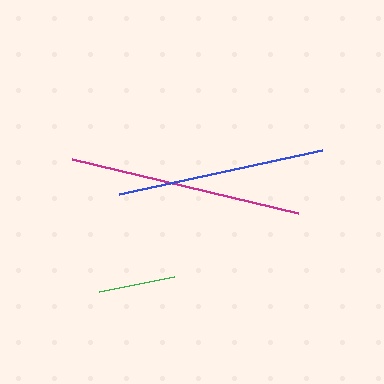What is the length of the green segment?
The green segment is approximately 76 pixels long.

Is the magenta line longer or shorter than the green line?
The magenta line is longer than the green line.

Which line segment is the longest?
The magenta line is the longest at approximately 232 pixels.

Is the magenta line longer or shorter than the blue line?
The magenta line is longer than the blue line.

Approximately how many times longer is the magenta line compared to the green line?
The magenta line is approximately 3.1 times the length of the green line.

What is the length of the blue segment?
The blue segment is approximately 207 pixels long.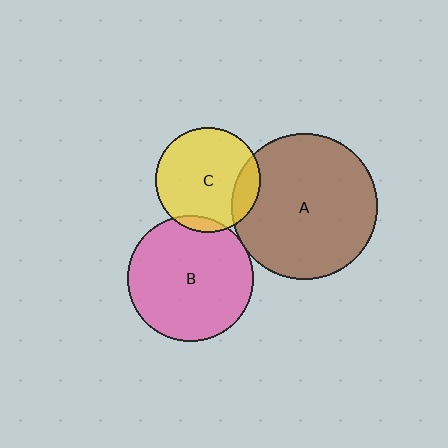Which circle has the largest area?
Circle A (brown).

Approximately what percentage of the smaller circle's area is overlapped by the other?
Approximately 5%.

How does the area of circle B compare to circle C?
Approximately 1.4 times.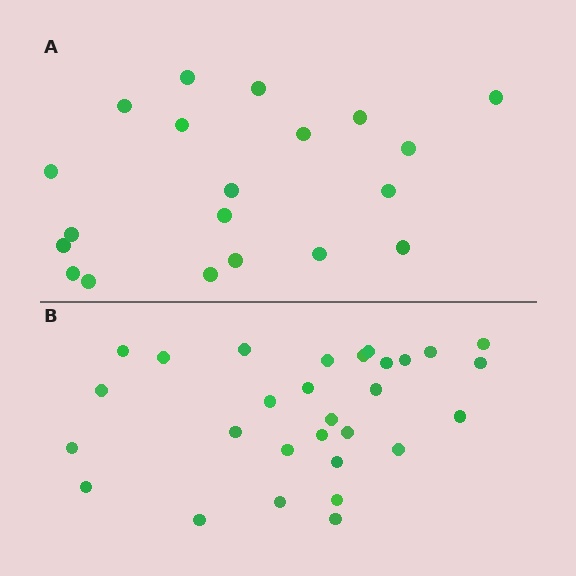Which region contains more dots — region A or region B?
Region B (the bottom region) has more dots.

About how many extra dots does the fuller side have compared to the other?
Region B has roughly 8 or so more dots than region A.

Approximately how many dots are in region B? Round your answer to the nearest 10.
About 30 dots. (The exact count is 29, which rounds to 30.)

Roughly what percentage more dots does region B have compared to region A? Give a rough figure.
About 45% more.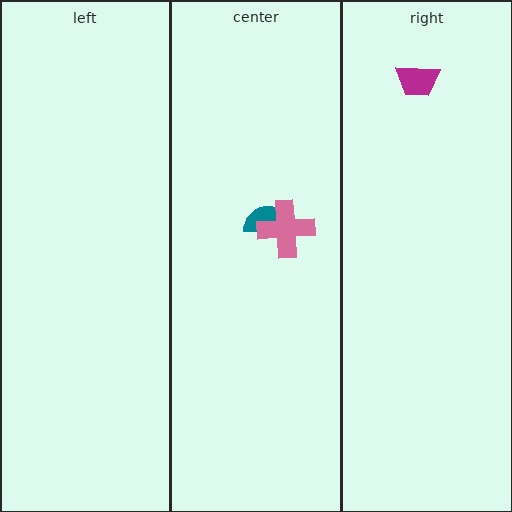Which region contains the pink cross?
The center region.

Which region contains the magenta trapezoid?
The right region.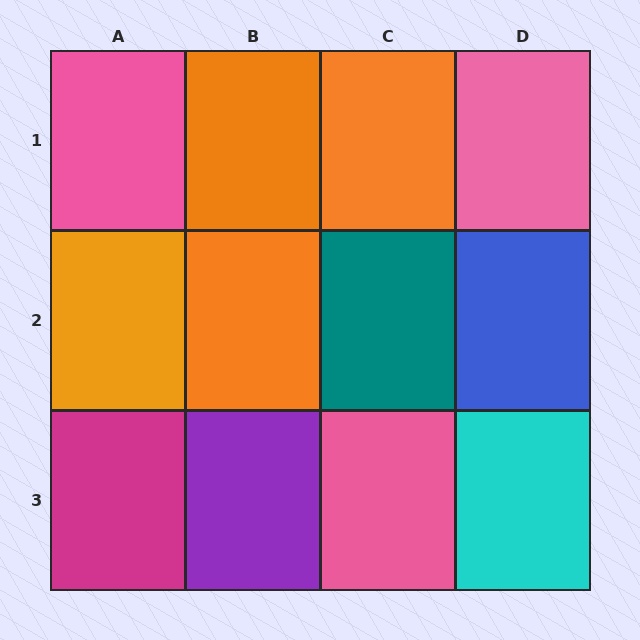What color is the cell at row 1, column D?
Pink.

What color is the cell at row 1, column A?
Pink.